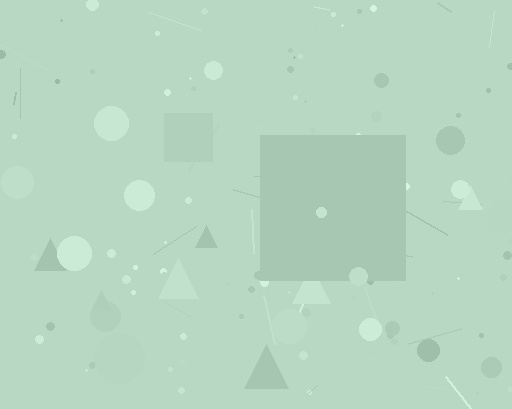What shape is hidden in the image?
A square is hidden in the image.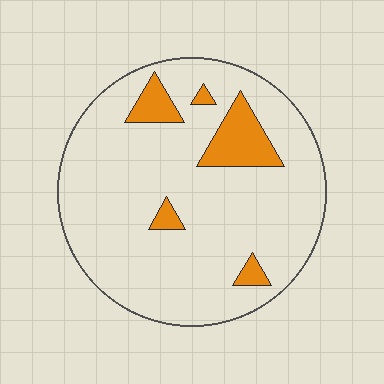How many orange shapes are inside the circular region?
5.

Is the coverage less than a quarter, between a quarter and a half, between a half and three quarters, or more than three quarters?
Less than a quarter.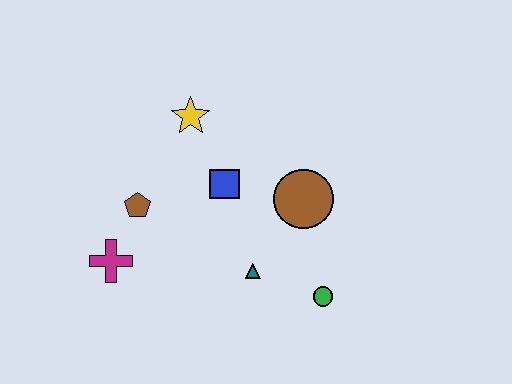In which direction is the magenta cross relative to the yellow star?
The magenta cross is below the yellow star.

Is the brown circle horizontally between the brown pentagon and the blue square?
No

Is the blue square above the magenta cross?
Yes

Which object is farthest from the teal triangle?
The yellow star is farthest from the teal triangle.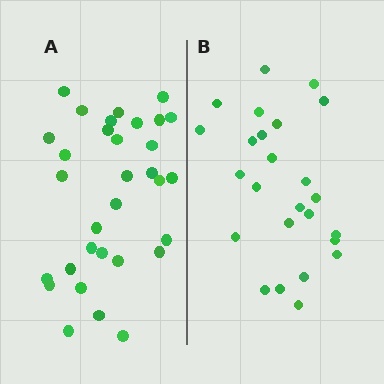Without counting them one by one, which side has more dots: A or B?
Region A (the left region) has more dots.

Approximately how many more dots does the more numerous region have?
Region A has roughly 8 or so more dots than region B.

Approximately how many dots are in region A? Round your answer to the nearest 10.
About 30 dots. (The exact count is 32, which rounds to 30.)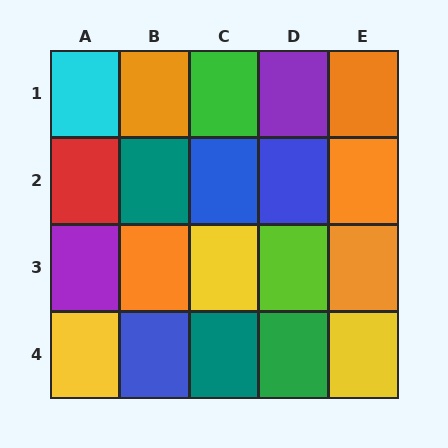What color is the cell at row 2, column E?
Orange.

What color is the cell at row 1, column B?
Orange.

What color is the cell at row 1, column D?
Purple.